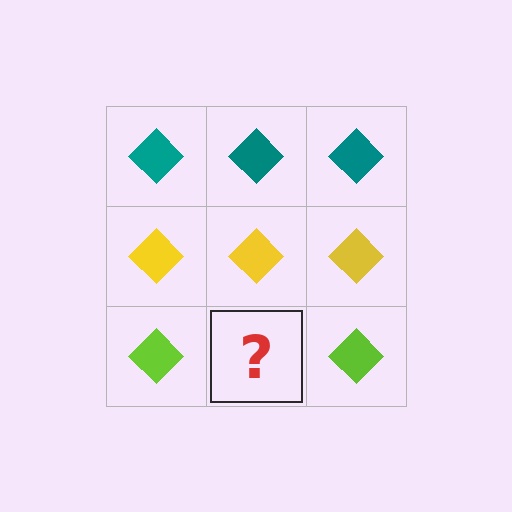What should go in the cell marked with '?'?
The missing cell should contain a lime diamond.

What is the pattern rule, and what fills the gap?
The rule is that each row has a consistent color. The gap should be filled with a lime diamond.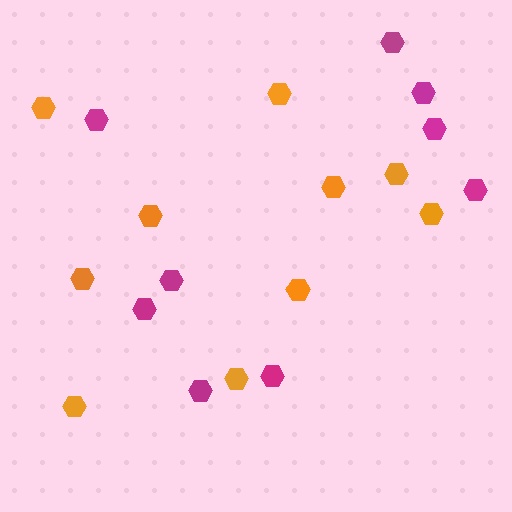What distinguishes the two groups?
There are 2 groups: one group of orange hexagons (10) and one group of magenta hexagons (9).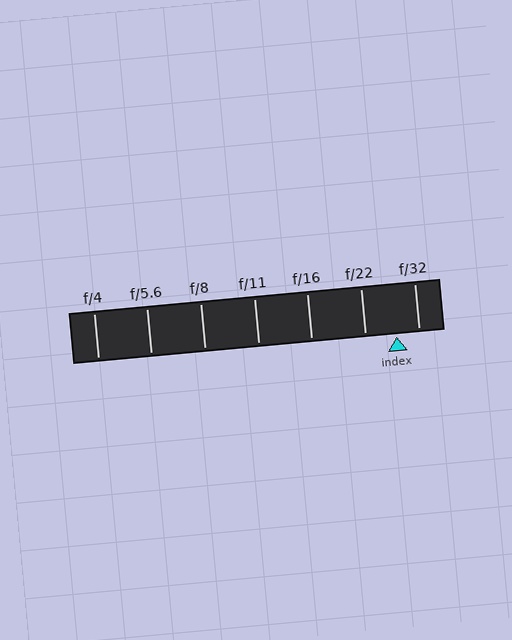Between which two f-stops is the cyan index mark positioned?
The index mark is between f/22 and f/32.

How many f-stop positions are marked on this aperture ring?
There are 7 f-stop positions marked.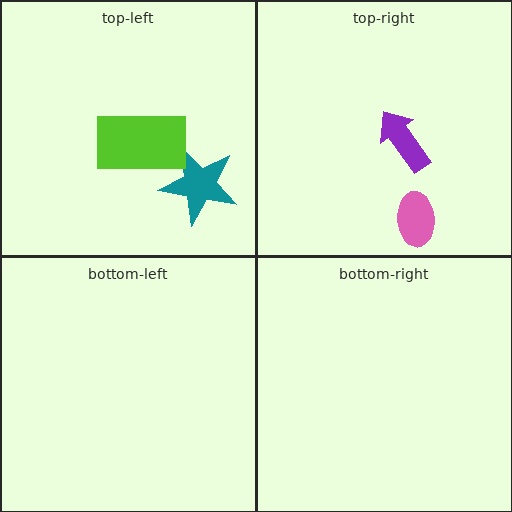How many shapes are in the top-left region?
2.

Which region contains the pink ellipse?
The top-right region.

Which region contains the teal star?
The top-left region.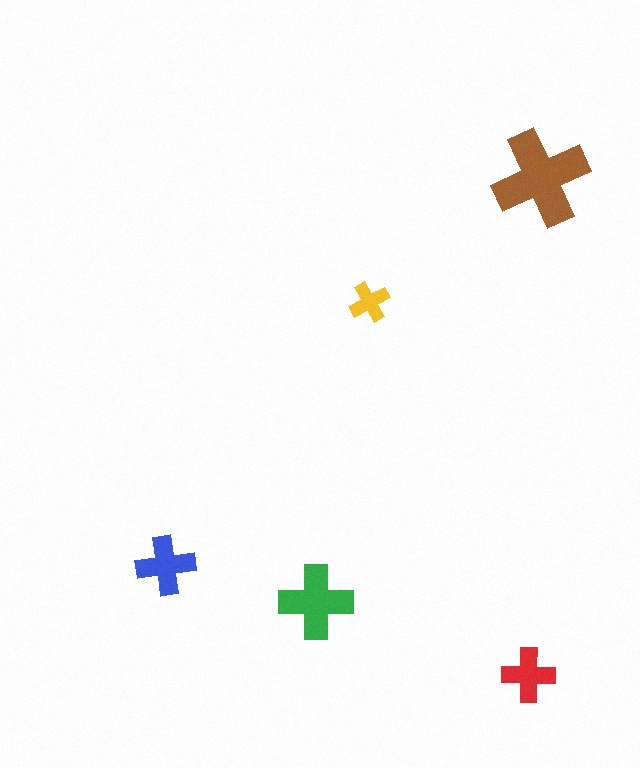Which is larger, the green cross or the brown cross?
The brown one.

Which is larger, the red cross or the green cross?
The green one.